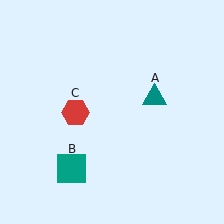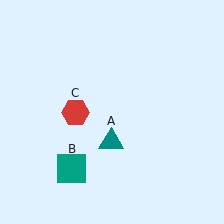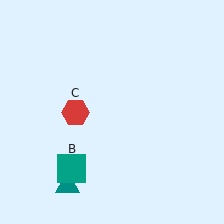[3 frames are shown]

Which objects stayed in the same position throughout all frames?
Teal square (object B) and red hexagon (object C) remained stationary.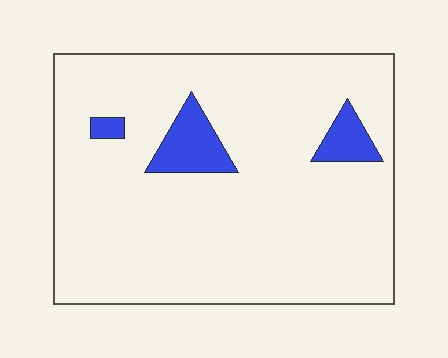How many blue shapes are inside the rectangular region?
3.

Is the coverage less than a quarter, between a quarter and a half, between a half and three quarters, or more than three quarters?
Less than a quarter.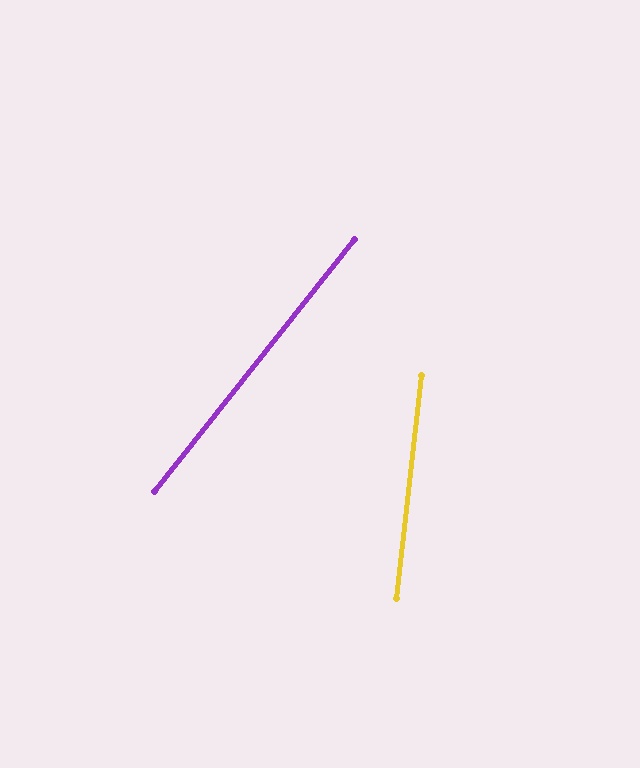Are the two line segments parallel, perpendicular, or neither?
Neither parallel nor perpendicular — they differ by about 32°.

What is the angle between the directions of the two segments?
Approximately 32 degrees.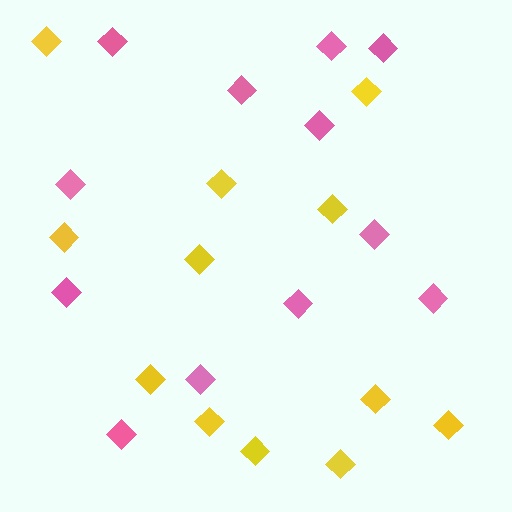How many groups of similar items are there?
There are 2 groups: one group of pink diamonds (12) and one group of yellow diamonds (12).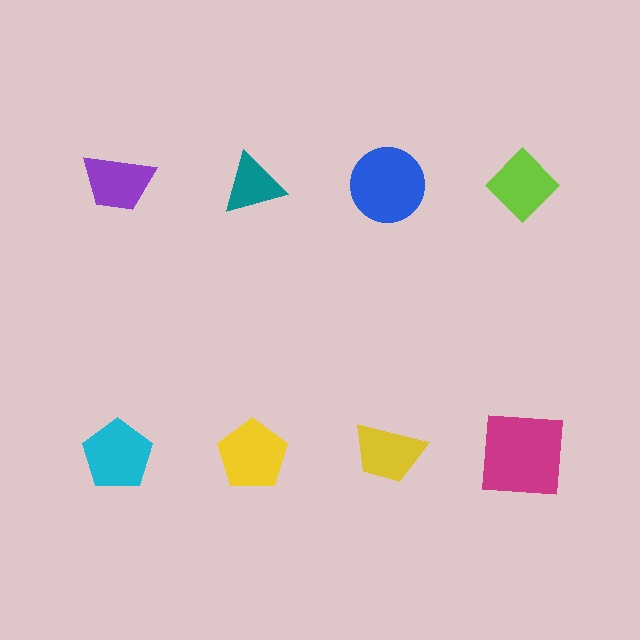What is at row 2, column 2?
A yellow pentagon.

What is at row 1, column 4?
A lime diamond.